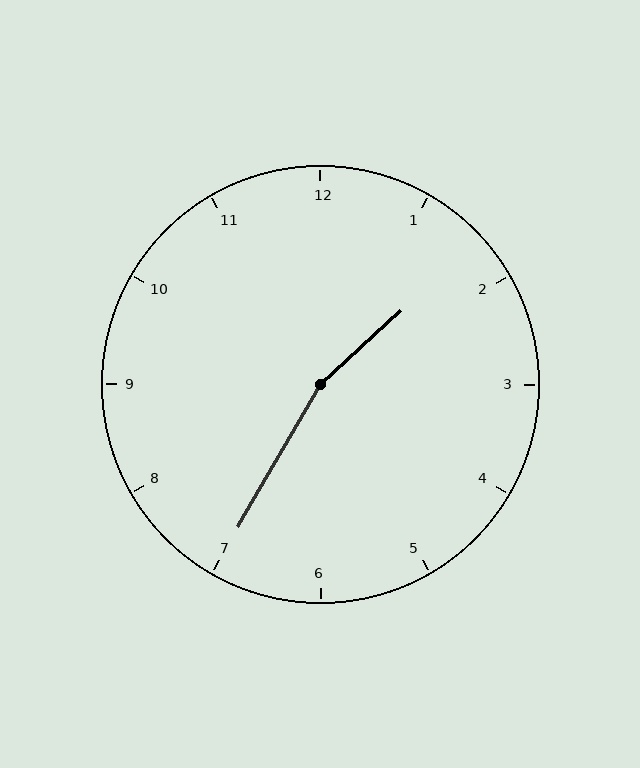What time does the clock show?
1:35.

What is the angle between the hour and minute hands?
Approximately 162 degrees.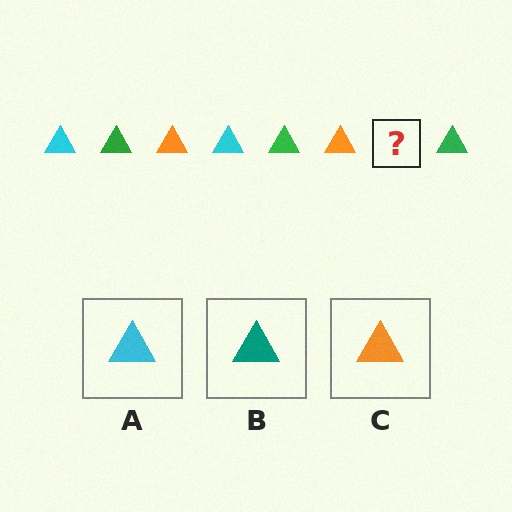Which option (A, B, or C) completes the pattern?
A.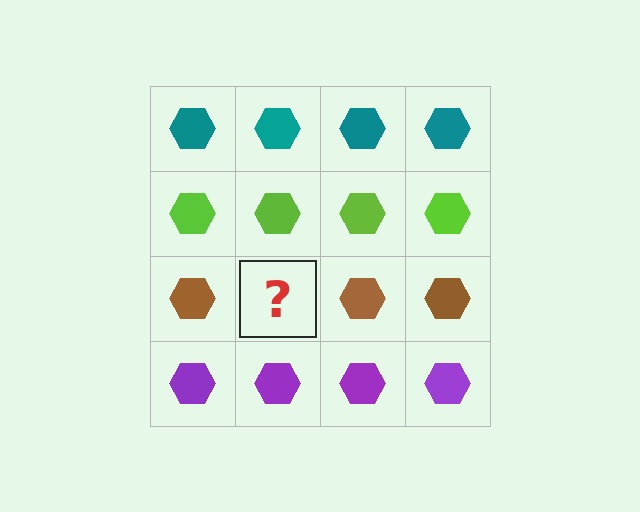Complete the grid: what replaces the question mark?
The question mark should be replaced with a brown hexagon.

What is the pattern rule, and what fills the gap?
The rule is that each row has a consistent color. The gap should be filled with a brown hexagon.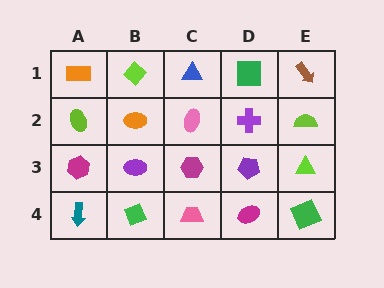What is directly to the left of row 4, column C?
A green diamond.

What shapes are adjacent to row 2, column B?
A lime diamond (row 1, column B), a purple ellipse (row 3, column B), a lime ellipse (row 2, column A), a pink ellipse (row 2, column C).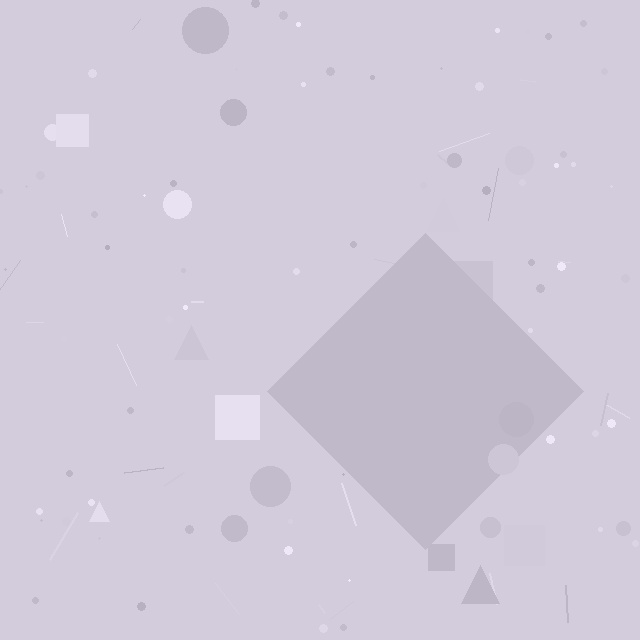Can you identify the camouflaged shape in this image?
The camouflaged shape is a diamond.